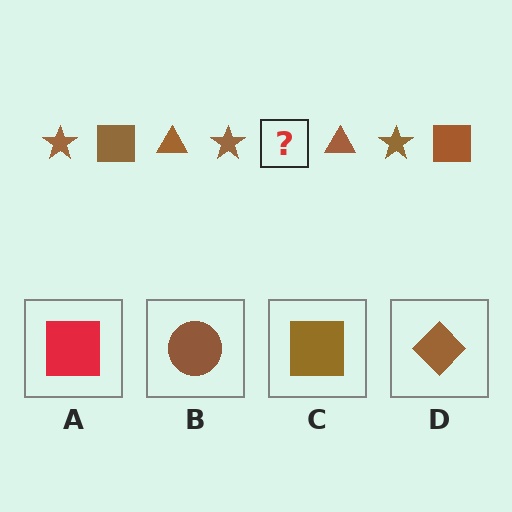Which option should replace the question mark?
Option C.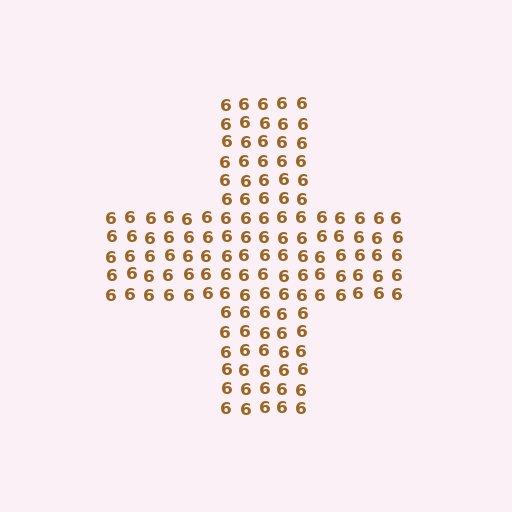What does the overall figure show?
The overall figure shows a cross.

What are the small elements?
The small elements are digit 6's.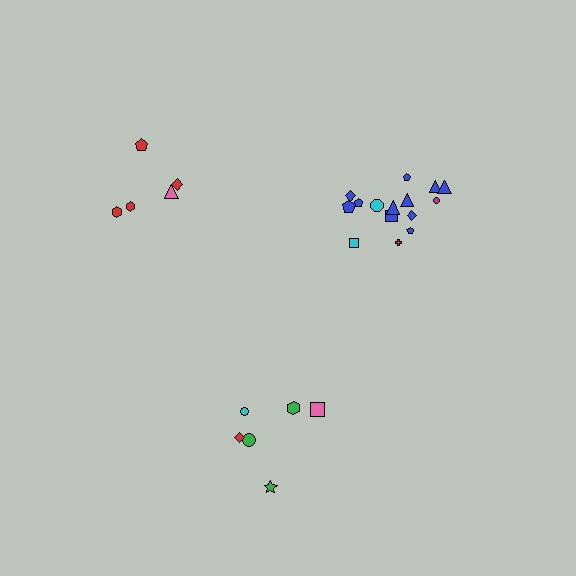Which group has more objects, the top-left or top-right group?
The top-right group.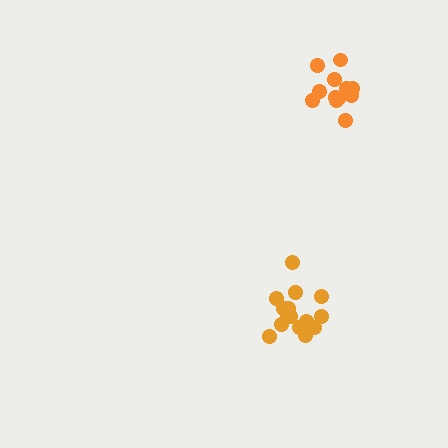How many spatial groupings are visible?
There are 2 spatial groupings.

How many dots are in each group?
Group 1: 12 dots, Group 2: 15 dots (27 total).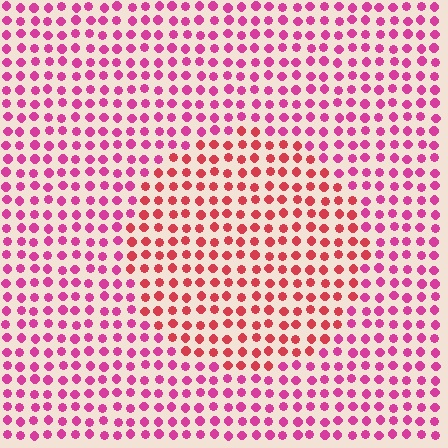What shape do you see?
I see a circle.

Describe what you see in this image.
The image is filled with small magenta elements in a uniform arrangement. A circle-shaped region is visible where the elements are tinted to a slightly different hue, forming a subtle color boundary.